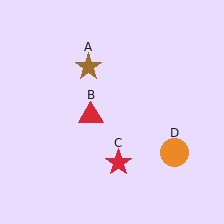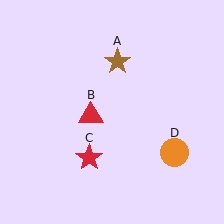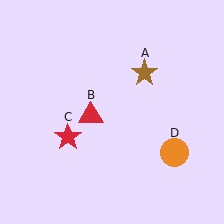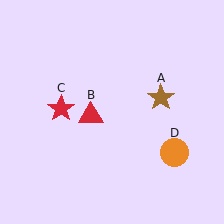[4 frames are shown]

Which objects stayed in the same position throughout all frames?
Red triangle (object B) and orange circle (object D) remained stationary.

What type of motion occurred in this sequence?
The brown star (object A), red star (object C) rotated clockwise around the center of the scene.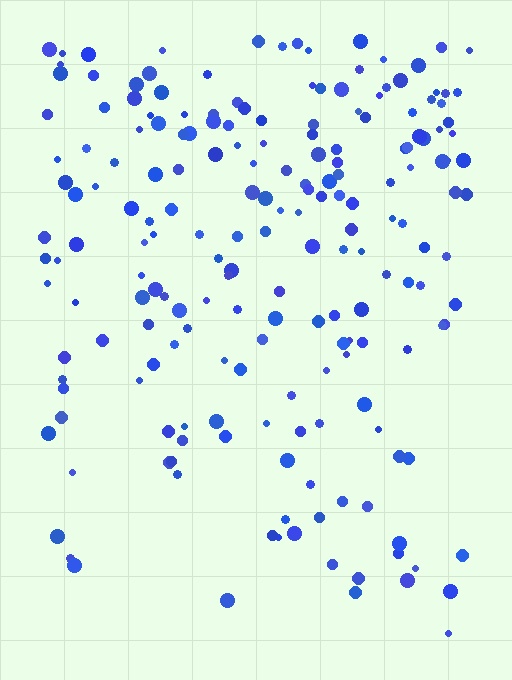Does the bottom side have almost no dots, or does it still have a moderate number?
Still a moderate number, just noticeably fewer than the top.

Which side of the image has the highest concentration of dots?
The top.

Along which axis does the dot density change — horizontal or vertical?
Vertical.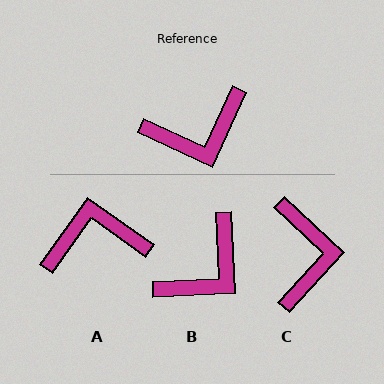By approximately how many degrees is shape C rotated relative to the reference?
Approximately 72 degrees counter-clockwise.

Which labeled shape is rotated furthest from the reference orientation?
A, about 169 degrees away.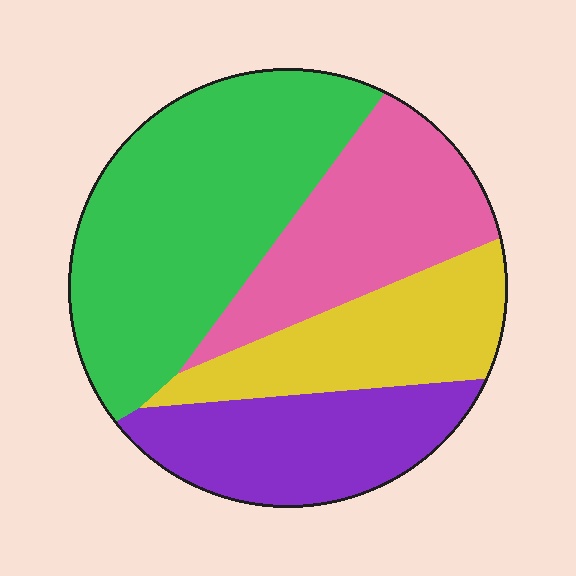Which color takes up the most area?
Green, at roughly 40%.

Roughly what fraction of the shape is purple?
Purple takes up about one fifth (1/5) of the shape.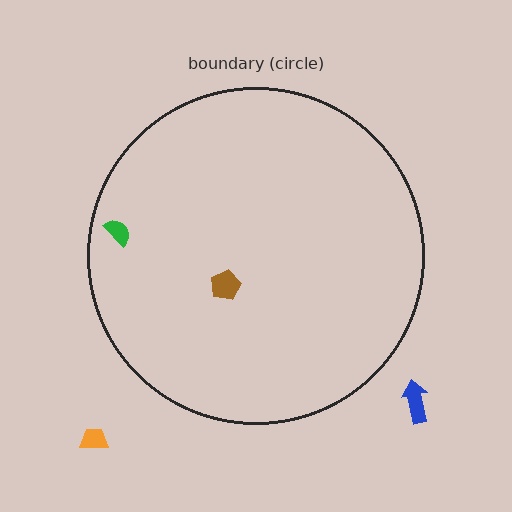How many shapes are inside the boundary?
2 inside, 2 outside.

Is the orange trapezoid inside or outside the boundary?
Outside.